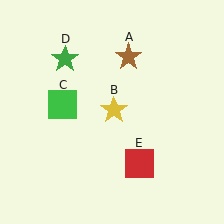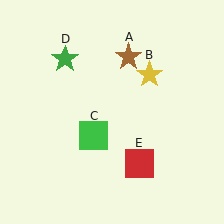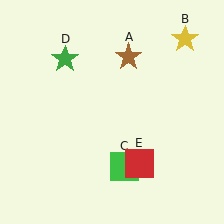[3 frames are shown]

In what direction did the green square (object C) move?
The green square (object C) moved down and to the right.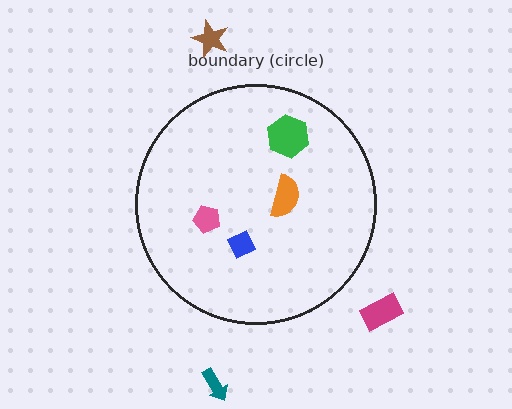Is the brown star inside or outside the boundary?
Outside.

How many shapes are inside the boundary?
4 inside, 3 outside.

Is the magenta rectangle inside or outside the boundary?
Outside.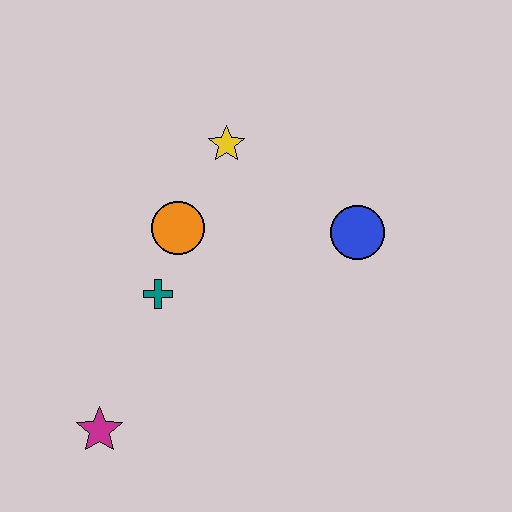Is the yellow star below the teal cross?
No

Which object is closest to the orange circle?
The teal cross is closest to the orange circle.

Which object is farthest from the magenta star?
The blue circle is farthest from the magenta star.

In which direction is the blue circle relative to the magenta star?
The blue circle is to the right of the magenta star.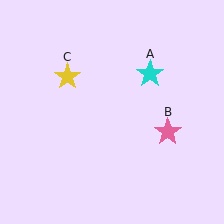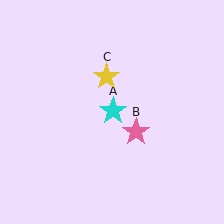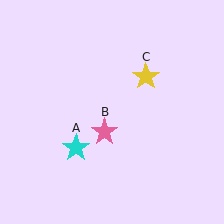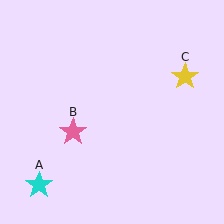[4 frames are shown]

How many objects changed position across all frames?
3 objects changed position: cyan star (object A), pink star (object B), yellow star (object C).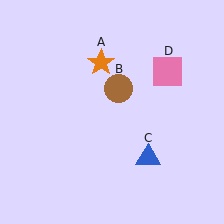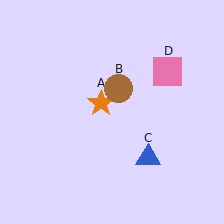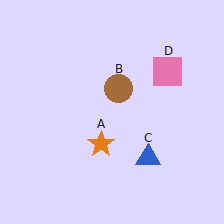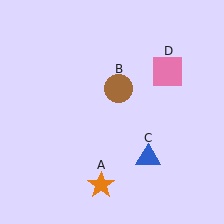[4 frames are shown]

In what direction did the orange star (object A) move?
The orange star (object A) moved down.